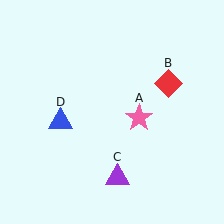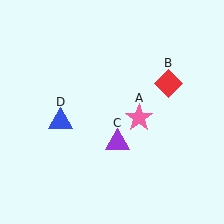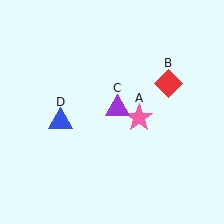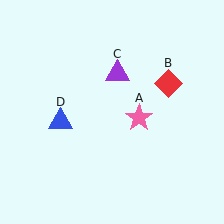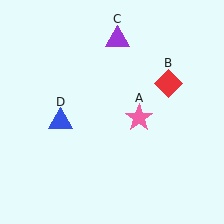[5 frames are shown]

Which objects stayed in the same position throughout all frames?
Pink star (object A) and red diamond (object B) and blue triangle (object D) remained stationary.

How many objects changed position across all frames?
1 object changed position: purple triangle (object C).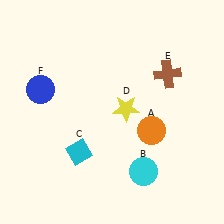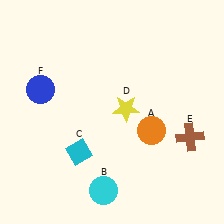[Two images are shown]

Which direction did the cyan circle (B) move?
The cyan circle (B) moved left.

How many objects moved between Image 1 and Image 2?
2 objects moved between the two images.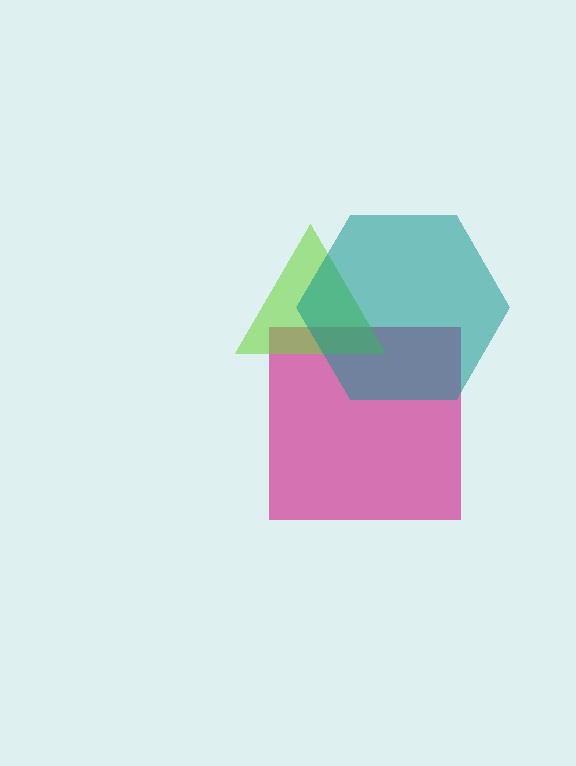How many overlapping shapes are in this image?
There are 3 overlapping shapes in the image.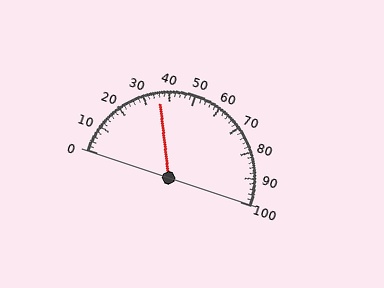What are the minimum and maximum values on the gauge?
The gauge ranges from 0 to 100.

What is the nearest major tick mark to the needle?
The nearest major tick mark is 40.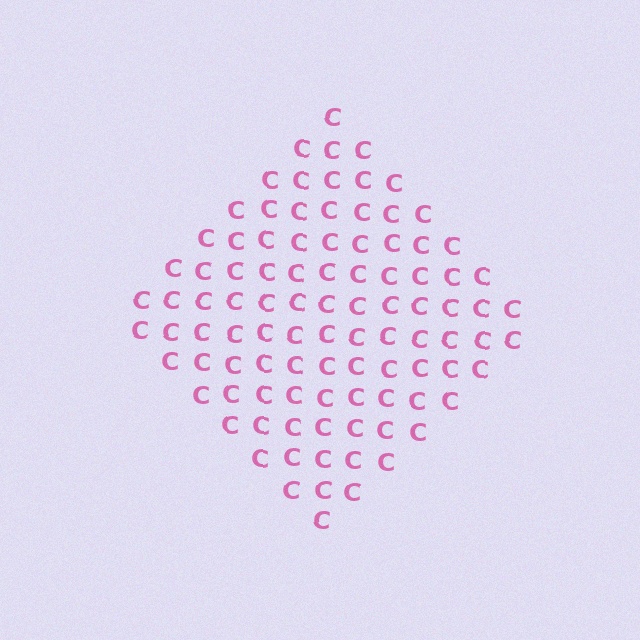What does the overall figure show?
The overall figure shows a diamond.